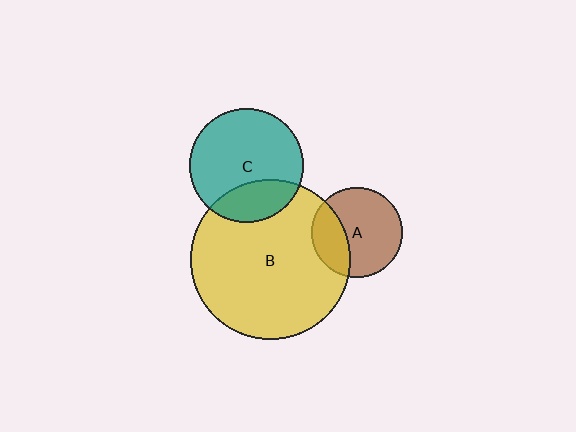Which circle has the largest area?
Circle B (yellow).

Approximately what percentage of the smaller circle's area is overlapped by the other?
Approximately 25%.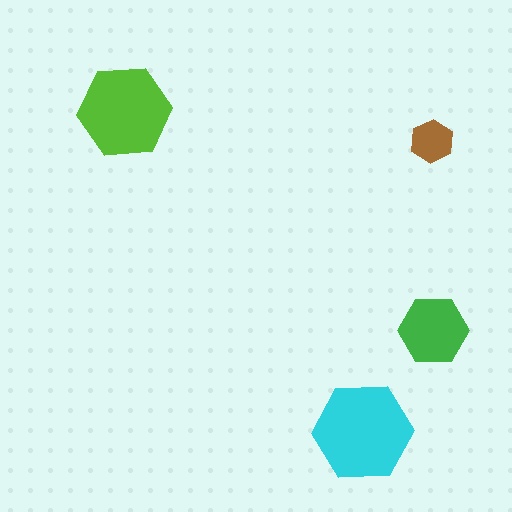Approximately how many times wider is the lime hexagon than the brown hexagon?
About 2 times wider.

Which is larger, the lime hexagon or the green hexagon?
The lime one.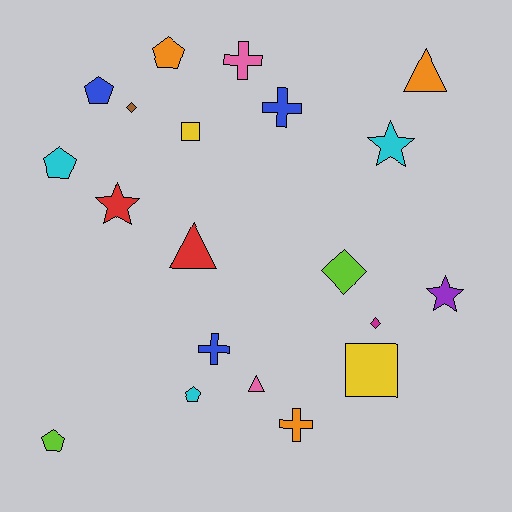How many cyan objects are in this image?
There are 3 cyan objects.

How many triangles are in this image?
There are 3 triangles.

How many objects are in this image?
There are 20 objects.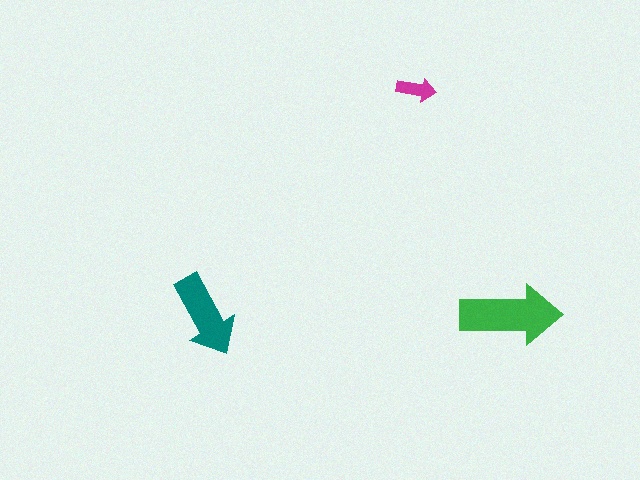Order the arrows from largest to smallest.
the green one, the teal one, the magenta one.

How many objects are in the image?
There are 3 objects in the image.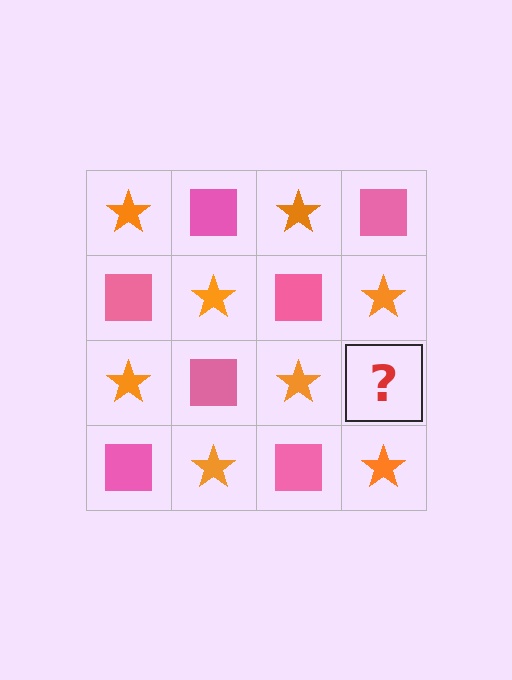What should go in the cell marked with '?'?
The missing cell should contain a pink square.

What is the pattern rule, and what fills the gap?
The rule is that it alternates orange star and pink square in a checkerboard pattern. The gap should be filled with a pink square.